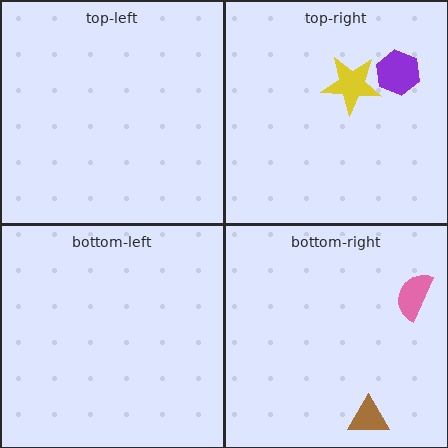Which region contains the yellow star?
The top-right region.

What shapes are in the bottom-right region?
The pink semicircle, the brown triangle.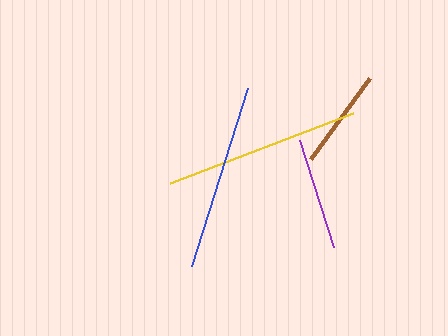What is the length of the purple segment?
The purple segment is approximately 112 pixels long.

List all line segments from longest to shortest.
From longest to shortest: yellow, blue, purple, brown.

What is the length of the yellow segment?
The yellow segment is approximately 196 pixels long.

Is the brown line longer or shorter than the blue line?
The blue line is longer than the brown line.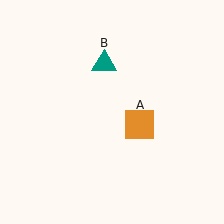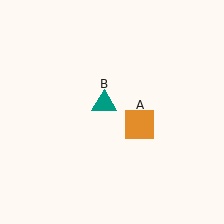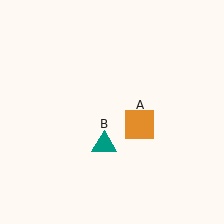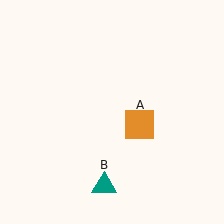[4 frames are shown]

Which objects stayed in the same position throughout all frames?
Orange square (object A) remained stationary.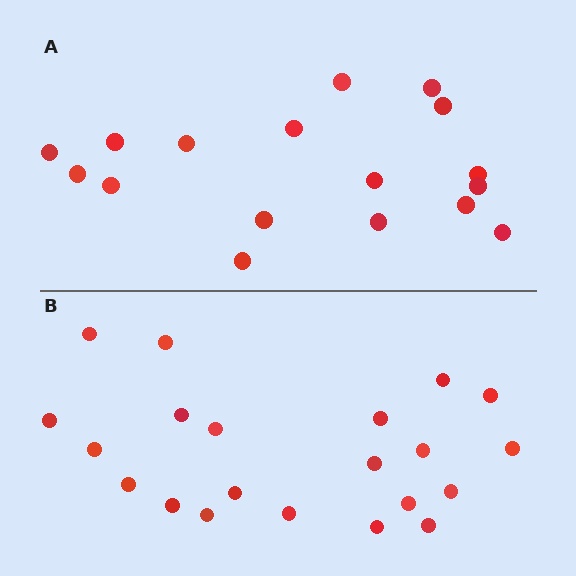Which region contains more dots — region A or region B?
Region B (the bottom region) has more dots.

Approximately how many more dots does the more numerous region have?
Region B has about 4 more dots than region A.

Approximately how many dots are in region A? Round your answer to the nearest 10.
About 20 dots. (The exact count is 17, which rounds to 20.)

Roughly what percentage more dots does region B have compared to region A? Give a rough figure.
About 25% more.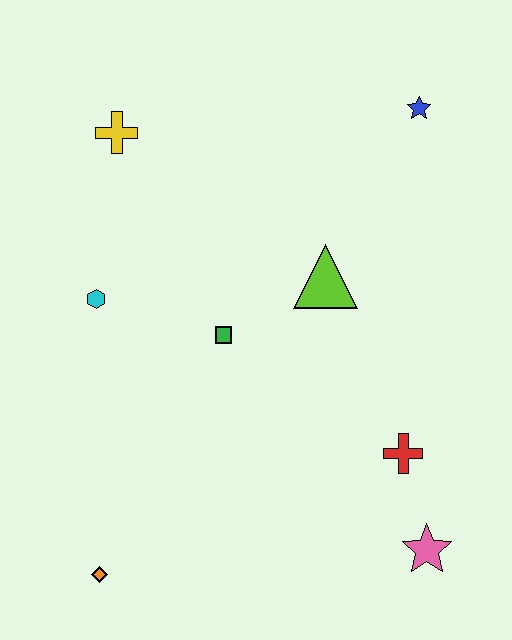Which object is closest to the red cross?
The pink star is closest to the red cross.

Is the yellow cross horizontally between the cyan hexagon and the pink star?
Yes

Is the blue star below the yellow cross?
No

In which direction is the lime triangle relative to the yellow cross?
The lime triangle is to the right of the yellow cross.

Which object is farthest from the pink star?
The yellow cross is farthest from the pink star.